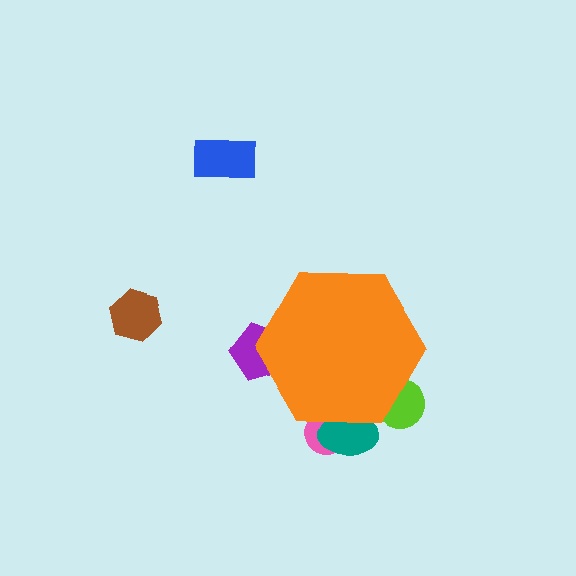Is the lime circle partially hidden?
Yes, the lime circle is partially hidden behind the orange hexagon.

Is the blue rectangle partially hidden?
No, the blue rectangle is fully visible.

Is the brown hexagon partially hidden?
No, the brown hexagon is fully visible.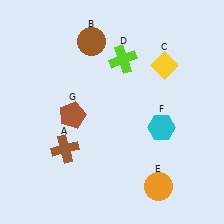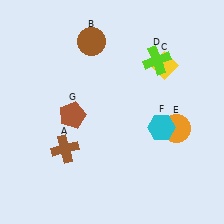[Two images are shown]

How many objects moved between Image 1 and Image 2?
2 objects moved between the two images.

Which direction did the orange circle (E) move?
The orange circle (E) moved up.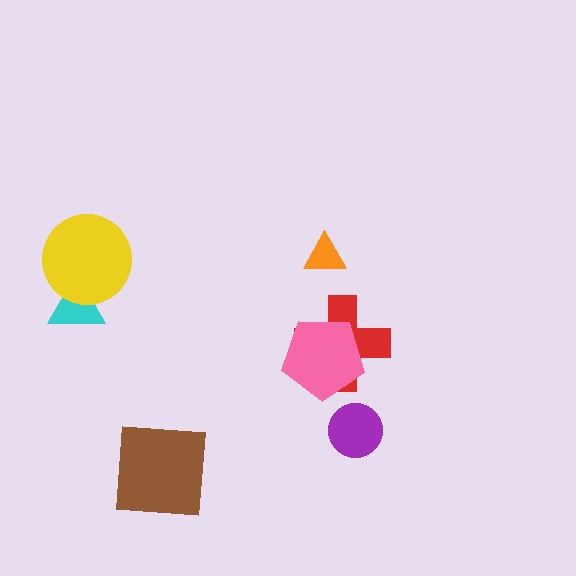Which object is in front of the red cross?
The pink pentagon is in front of the red cross.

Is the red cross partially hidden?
Yes, it is partially covered by another shape.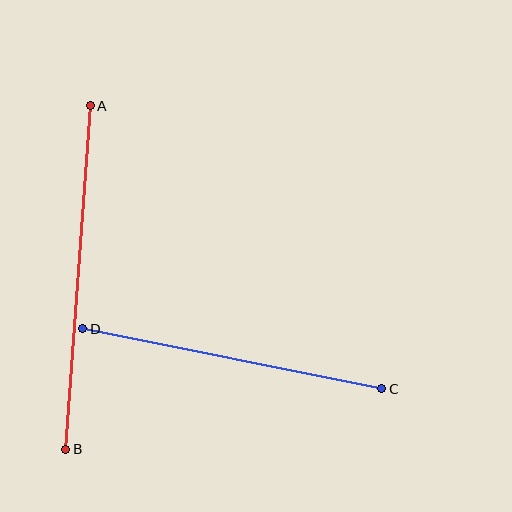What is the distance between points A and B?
The distance is approximately 344 pixels.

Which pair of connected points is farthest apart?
Points A and B are farthest apart.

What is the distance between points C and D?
The distance is approximately 305 pixels.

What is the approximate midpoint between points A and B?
The midpoint is at approximately (78, 277) pixels.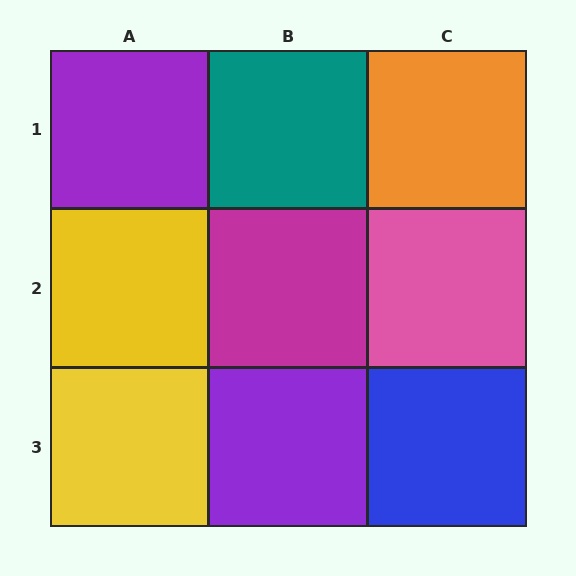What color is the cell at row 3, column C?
Blue.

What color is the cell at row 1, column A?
Purple.